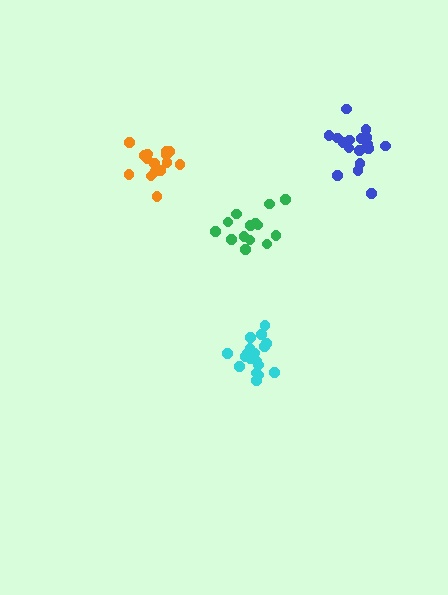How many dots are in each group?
Group 1: 15 dots, Group 2: 18 dots, Group 3: 14 dots, Group 4: 17 dots (64 total).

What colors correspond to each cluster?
The clusters are colored: orange, cyan, green, blue.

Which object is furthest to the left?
The orange cluster is leftmost.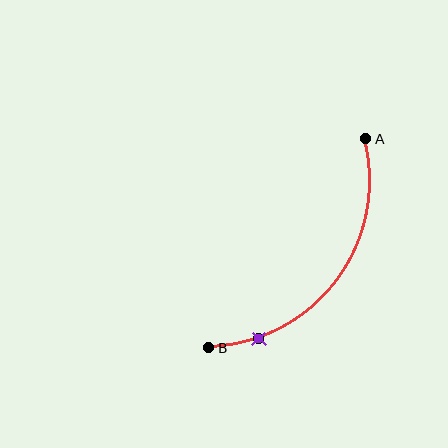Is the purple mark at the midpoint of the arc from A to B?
No. The purple mark lies on the arc but is closer to endpoint B. The arc midpoint would be at the point on the curve equidistant along the arc from both A and B.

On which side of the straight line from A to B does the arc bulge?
The arc bulges below and to the right of the straight line connecting A and B.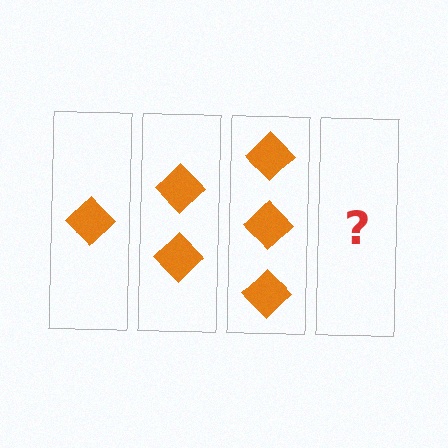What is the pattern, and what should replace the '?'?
The pattern is that each step adds one more diamond. The '?' should be 4 diamonds.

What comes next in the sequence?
The next element should be 4 diamonds.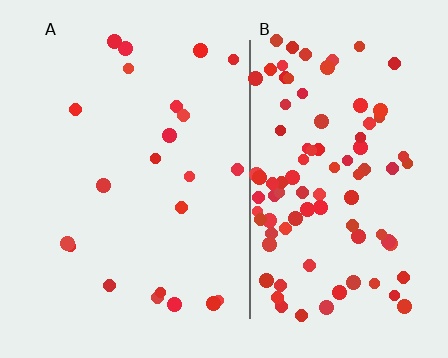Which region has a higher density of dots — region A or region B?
B (the right).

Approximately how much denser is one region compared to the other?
Approximately 4.3× — region B over region A.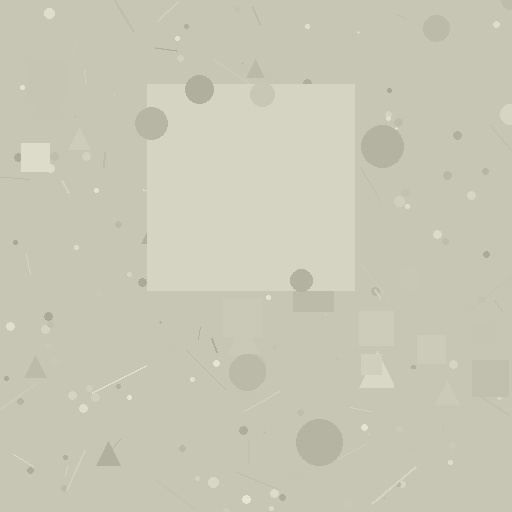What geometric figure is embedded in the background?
A square is embedded in the background.